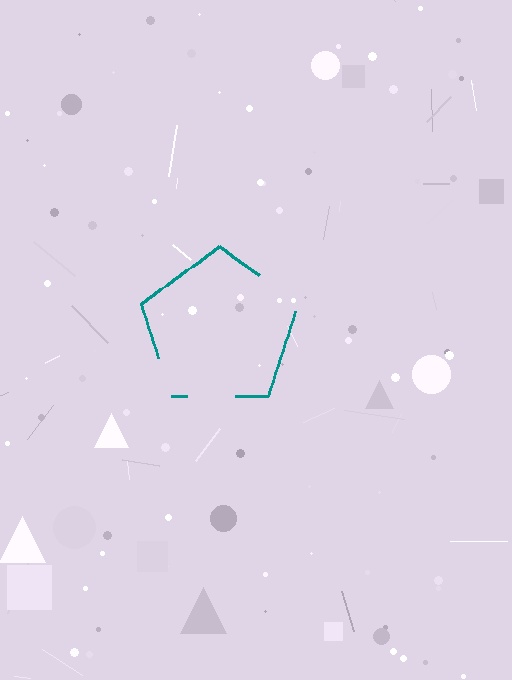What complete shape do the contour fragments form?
The contour fragments form a pentagon.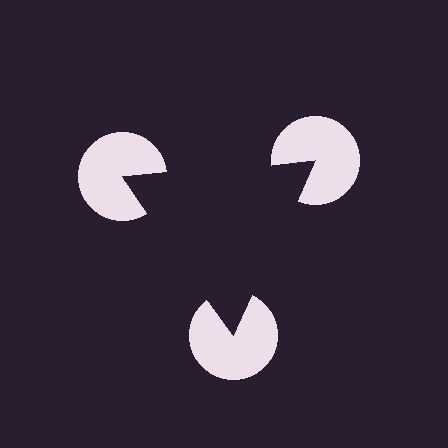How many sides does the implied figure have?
3 sides.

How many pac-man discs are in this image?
There are 3 — one at each vertex of the illusory triangle.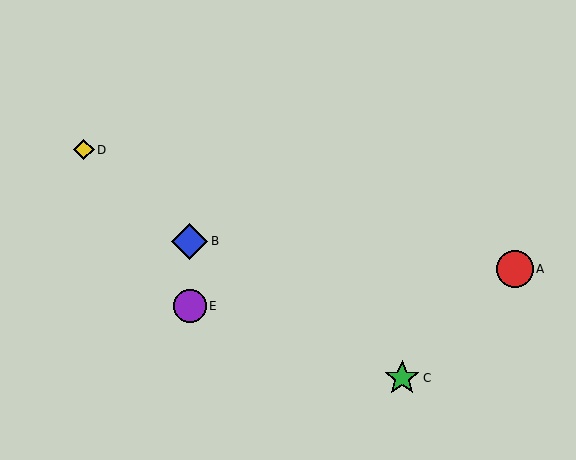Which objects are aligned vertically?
Objects B, E are aligned vertically.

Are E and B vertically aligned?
Yes, both are at x≈190.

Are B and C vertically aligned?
No, B is at x≈190 and C is at x≈402.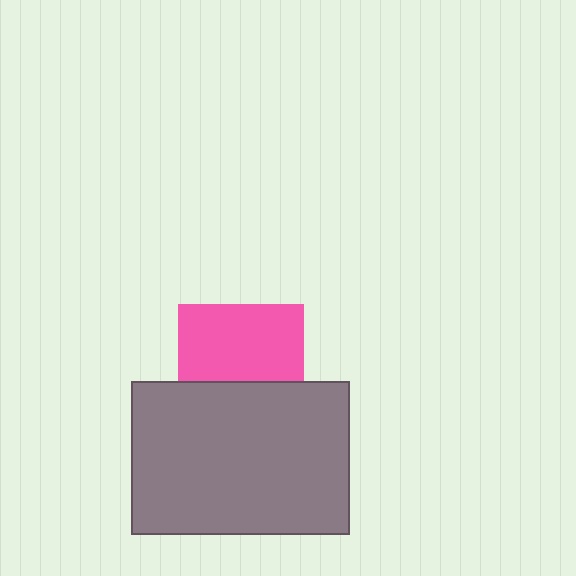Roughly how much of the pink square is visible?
About half of it is visible (roughly 62%).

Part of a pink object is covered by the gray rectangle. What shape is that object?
It is a square.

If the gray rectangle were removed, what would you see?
You would see the complete pink square.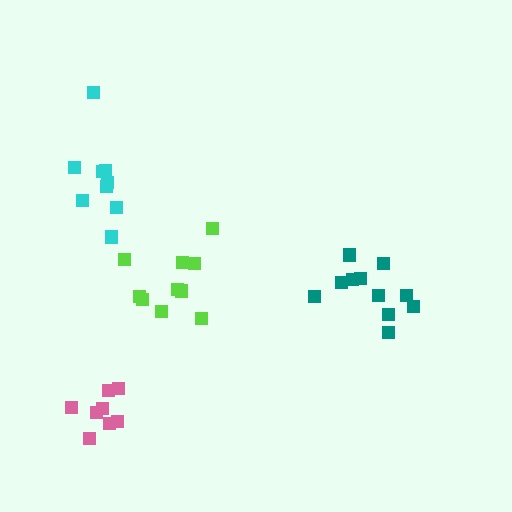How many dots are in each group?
Group 1: 10 dots, Group 2: 11 dots, Group 3: 8 dots, Group 4: 10 dots (39 total).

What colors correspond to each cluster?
The clusters are colored: lime, teal, pink, cyan.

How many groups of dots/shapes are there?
There are 4 groups.